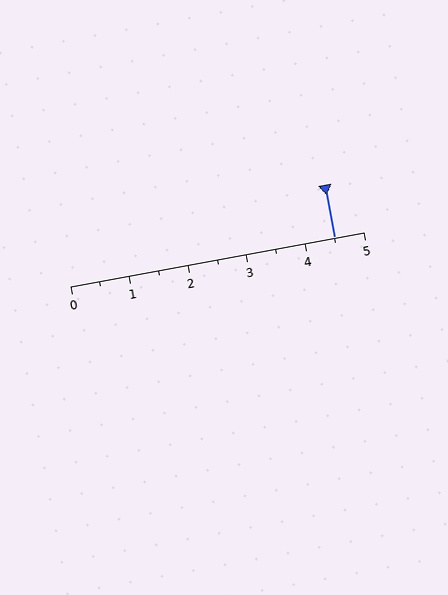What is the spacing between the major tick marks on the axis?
The major ticks are spaced 1 apart.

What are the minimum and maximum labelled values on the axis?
The axis runs from 0 to 5.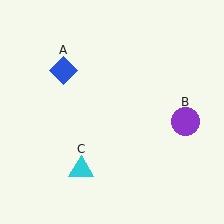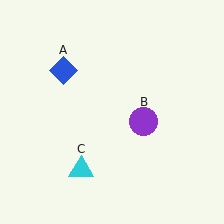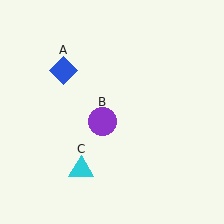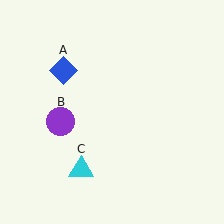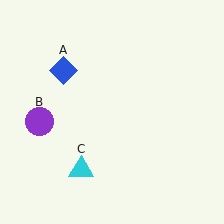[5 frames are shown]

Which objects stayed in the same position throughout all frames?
Blue diamond (object A) and cyan triangle (object C) remained stationary.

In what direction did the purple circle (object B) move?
The purple circle (object B) moved left.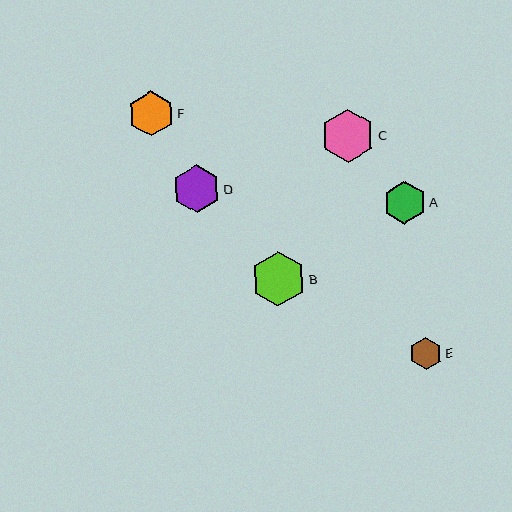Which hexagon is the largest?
Hexagon B is the largest with a size of approximately 54 pixels.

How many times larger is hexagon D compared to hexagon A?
Hexagon D is approximately 1.1 times the size of hexagon A.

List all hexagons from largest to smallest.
From largest to smallest: B, C, D, F, A, E.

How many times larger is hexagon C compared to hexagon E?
Hexagon C is approximately 1.7 times the size of hexagon E.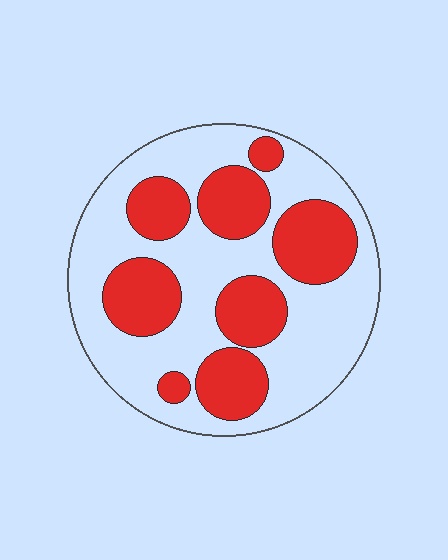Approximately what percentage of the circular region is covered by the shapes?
Approximately 35%.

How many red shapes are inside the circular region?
8.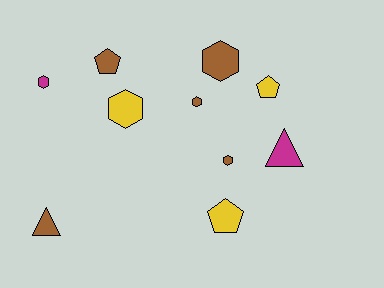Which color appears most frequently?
Brown, with 5 objects.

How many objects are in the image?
There are 10 objects.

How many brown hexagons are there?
There are 3 brown hexagons.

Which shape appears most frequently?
Hexagon, with 5 objects.